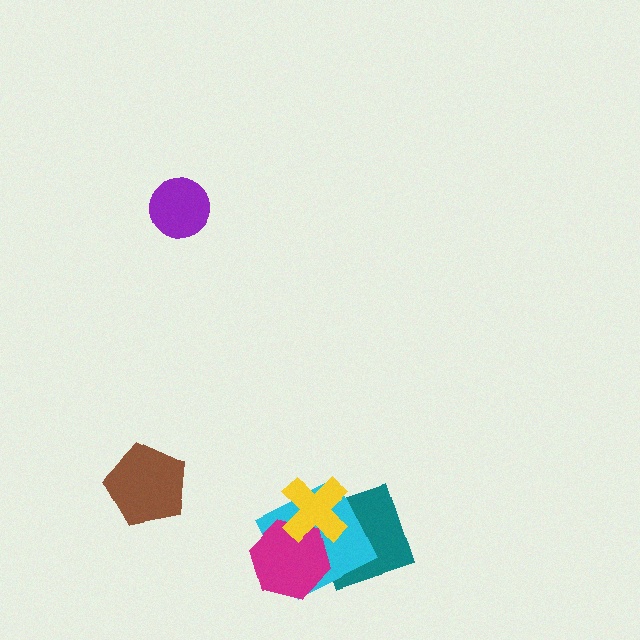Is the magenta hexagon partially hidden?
Yes, it is partially covered by another shape.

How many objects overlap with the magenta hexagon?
3 objects overlap with the magenta hexagon.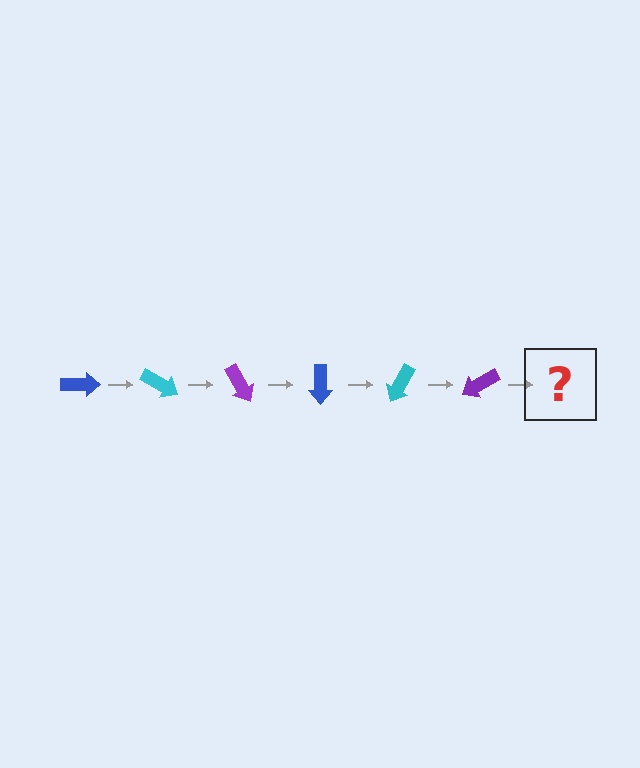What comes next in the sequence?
The next element should be a blue arrow, rotated 180 degrees from the start.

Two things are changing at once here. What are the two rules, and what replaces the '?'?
The two rules are that it rotates 30 degrees each step and the color cycles through blue, cyan, and purple. The '?' should be a blue arrow, rotated 180 degrees from the start.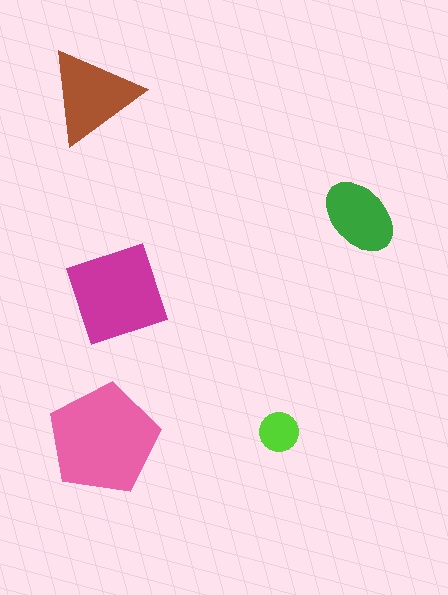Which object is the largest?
The pink pentagon.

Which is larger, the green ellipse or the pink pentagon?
The pink pentagon.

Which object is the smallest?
The lime circle.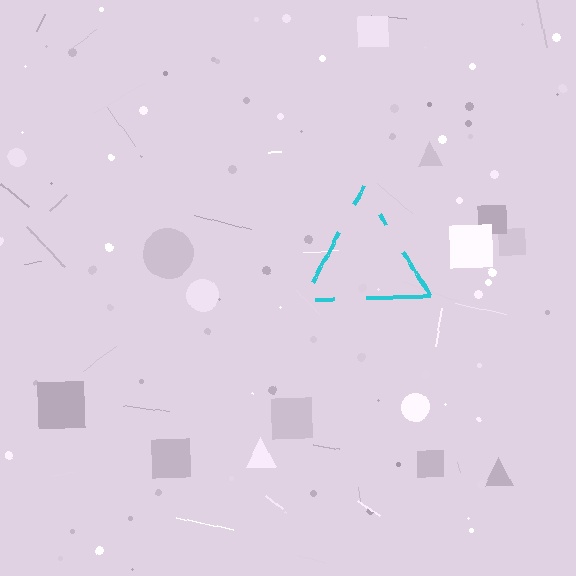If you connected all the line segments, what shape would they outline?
They would outline a triangle.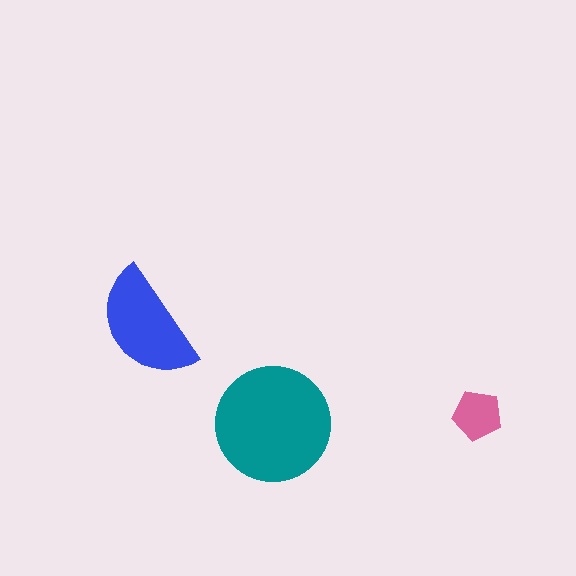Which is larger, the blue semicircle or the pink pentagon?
The blue semicircle.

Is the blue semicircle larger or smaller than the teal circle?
Smaller.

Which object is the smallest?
The pink pentagon.